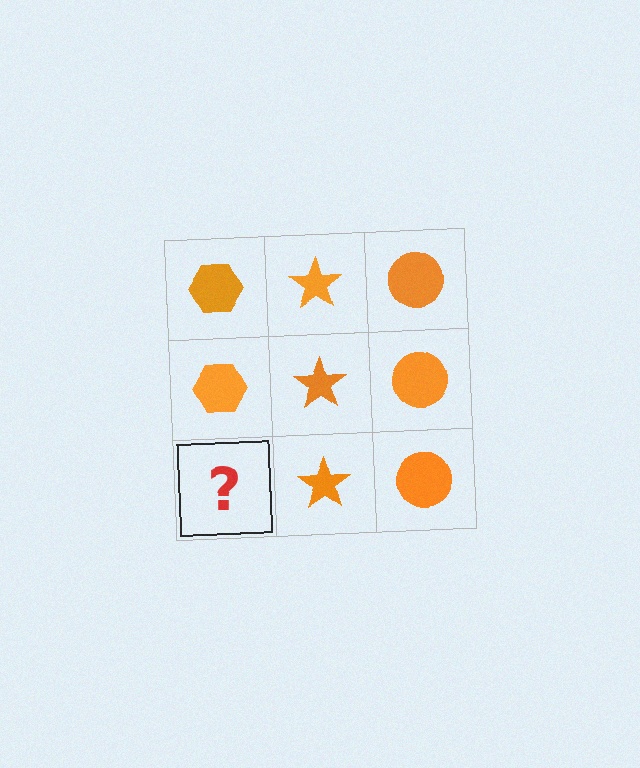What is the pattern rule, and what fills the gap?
The rule is that each column has a consistent shape. The gap should be filled with an orange hexagon.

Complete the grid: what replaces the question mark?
The question mark should be replaced with an orange hexagon.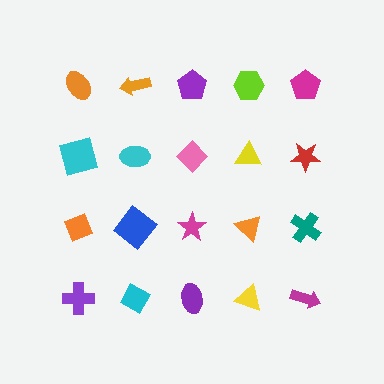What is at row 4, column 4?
A yellow triangle.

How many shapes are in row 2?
5 shapes.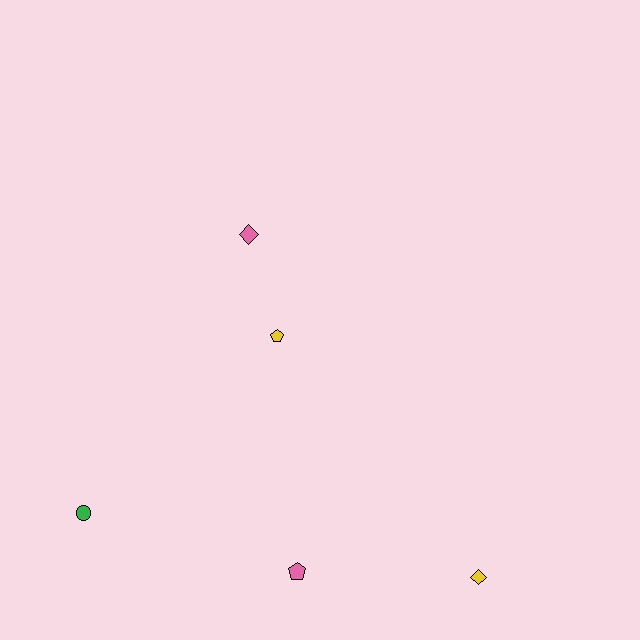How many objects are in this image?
There are 5 objects.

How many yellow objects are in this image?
There are 2 yellow objects.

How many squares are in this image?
There are no squares.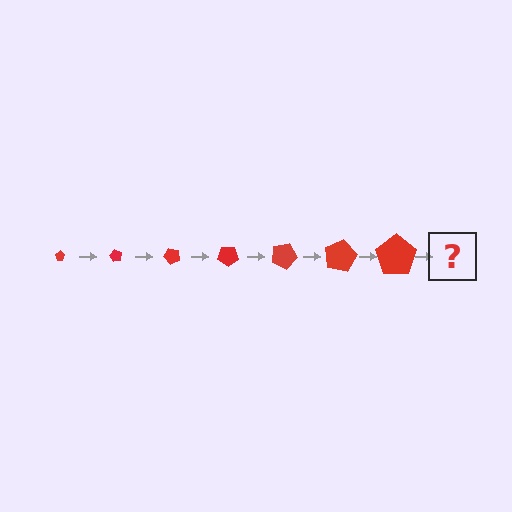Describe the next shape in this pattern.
It should be a pentagon, larger than the previous one and rotated 420 degrees from the start.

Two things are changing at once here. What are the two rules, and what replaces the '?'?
The two rules are that the pentagon grows larger each step and it rotates 60 degrees each step. The '?' should be a pentagon, larger than the previous one and rotated 420 degrees from the start.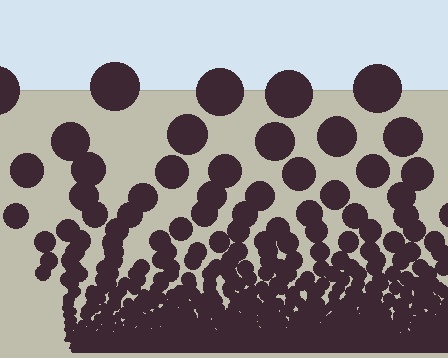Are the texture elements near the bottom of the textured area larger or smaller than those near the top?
Smaller. The gradient is inverted — elements near the bottom are smaller and denser.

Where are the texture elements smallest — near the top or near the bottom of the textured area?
Near the bottom.